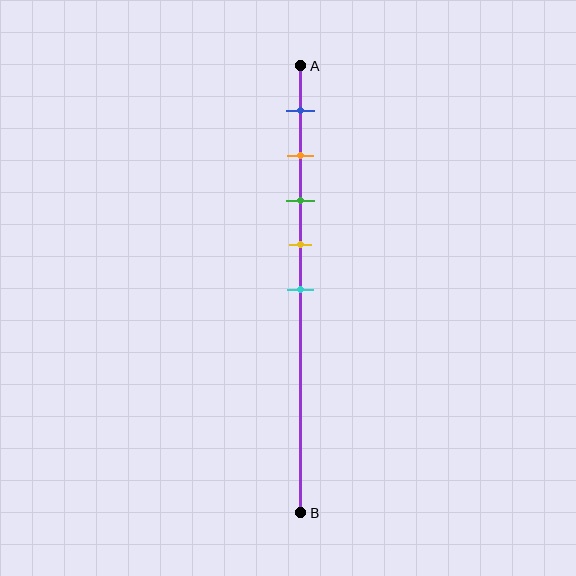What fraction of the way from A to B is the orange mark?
The orange mark is approximately 20% (0.2) of the way from A to B.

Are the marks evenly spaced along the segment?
Yes, the marks are approximately evenly spaced.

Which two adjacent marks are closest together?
The orange and green marks are the closest adjacent pair.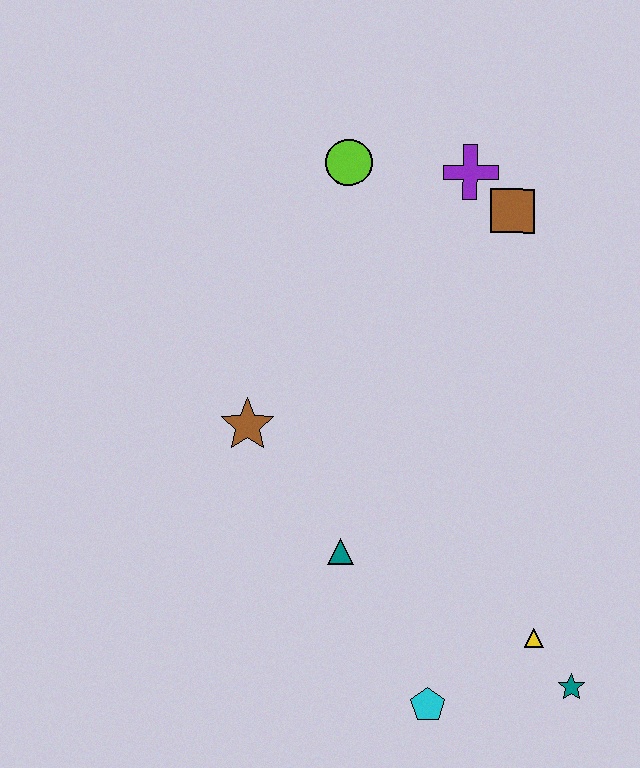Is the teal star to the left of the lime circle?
No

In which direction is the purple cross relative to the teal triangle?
The purple cross is above the teal triangle.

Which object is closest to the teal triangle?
The brown star is closest to the teal triangle.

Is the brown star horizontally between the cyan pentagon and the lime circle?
No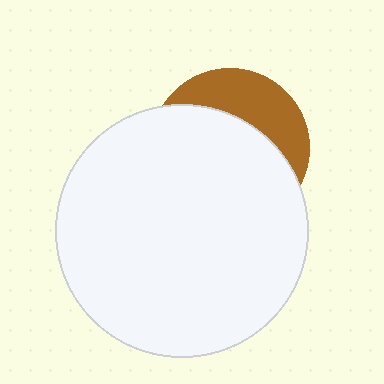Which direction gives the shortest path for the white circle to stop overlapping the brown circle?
Moving down gives the shortest separation.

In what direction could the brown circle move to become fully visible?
The brown circle could move up. That would shift it out from behind the white circle entirely.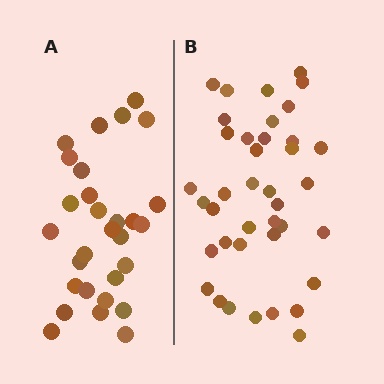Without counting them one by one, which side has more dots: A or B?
Region B (the right region) has more dots.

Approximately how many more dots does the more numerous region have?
Region B has roughly 10 or so more dots than region A.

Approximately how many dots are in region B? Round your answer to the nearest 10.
About 40 dots. (The exact count is 39, which rounds to 40.)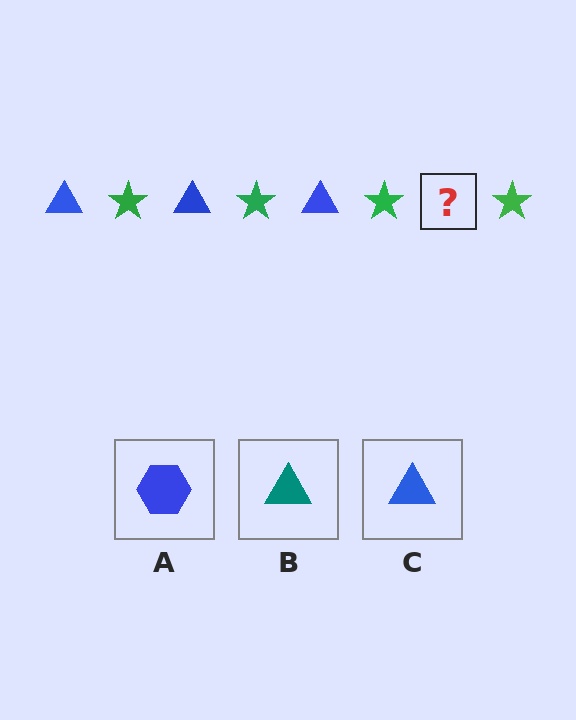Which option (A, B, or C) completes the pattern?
C.